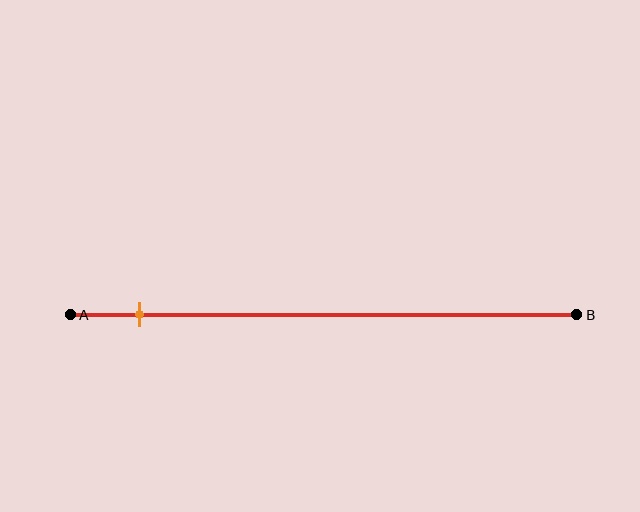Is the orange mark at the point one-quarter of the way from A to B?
No, the mark is at about 15% from A, not at the 25% one-quarter point.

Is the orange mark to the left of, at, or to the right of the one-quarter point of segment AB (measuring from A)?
The orange mark is to the left of the one-quarter point of segment AB.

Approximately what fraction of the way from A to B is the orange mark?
The orange mark is approximately 15% of the way from A to B.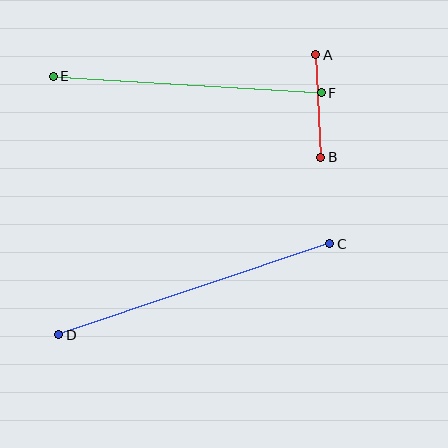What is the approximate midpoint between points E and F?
The midpoint is at approximately (187, 85) pixels.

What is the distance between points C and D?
The distance is approximately 286 pixels.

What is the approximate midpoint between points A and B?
The midpoint is at approximately (318, 106) pixels.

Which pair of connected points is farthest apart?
Points C and D are farthest apart.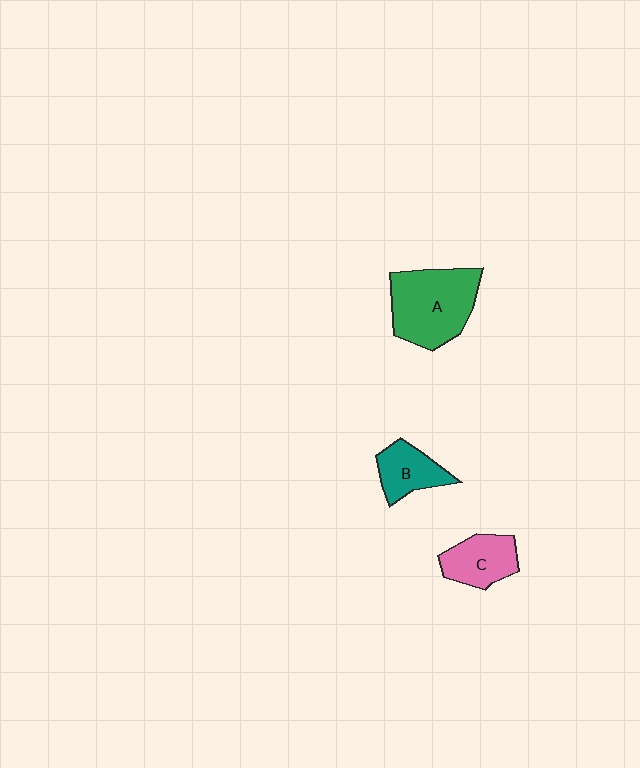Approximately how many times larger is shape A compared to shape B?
Approximately 2.0 times.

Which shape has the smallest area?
Shape B (teal).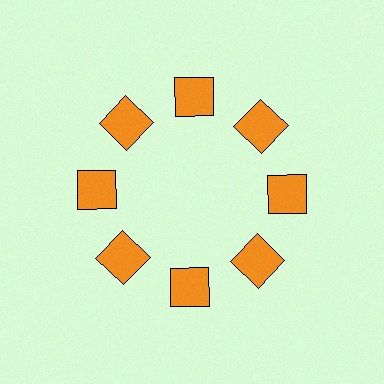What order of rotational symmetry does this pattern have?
This pattern has 8-fold rotational symmetry.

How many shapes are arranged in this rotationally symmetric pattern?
There are 8 shapes, arranged in 8 groups of 1.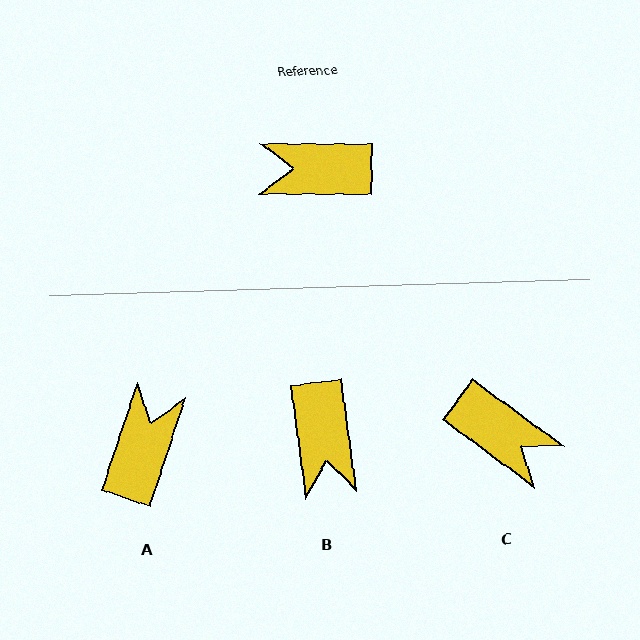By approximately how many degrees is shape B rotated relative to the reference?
Approximately 98 degrees counter-clockwise.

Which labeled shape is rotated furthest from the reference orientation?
C, about 144 degrees away.